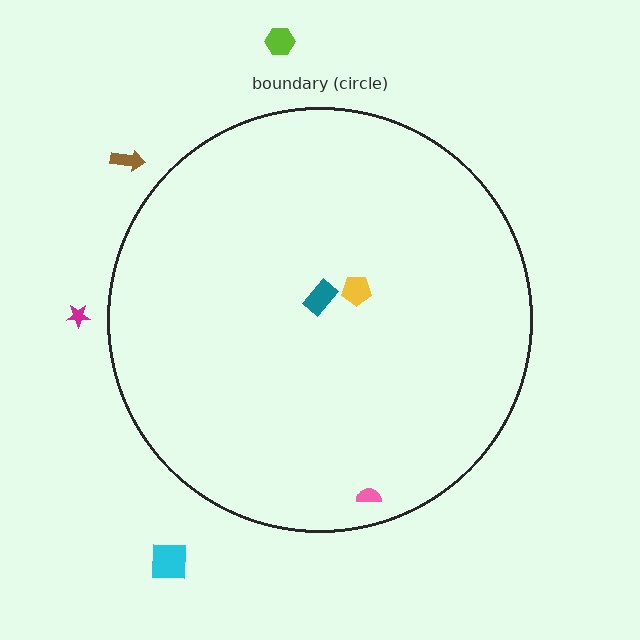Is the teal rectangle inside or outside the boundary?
Inside.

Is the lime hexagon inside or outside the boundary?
Outside.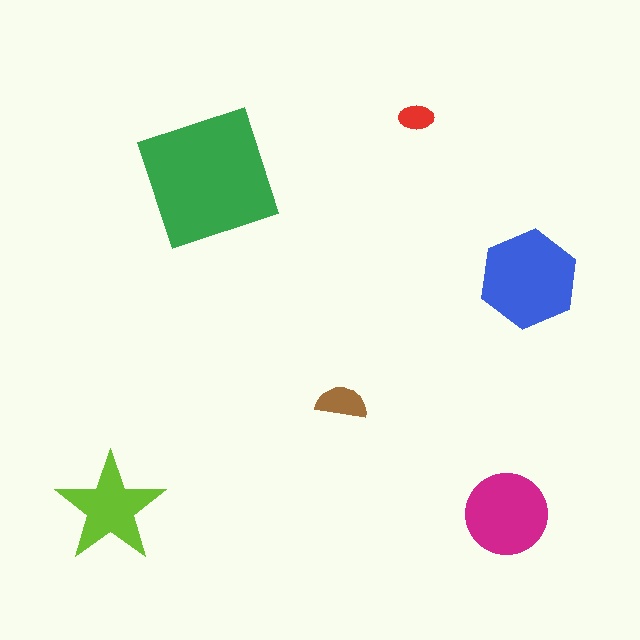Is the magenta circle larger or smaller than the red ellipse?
Larger.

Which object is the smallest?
The red ellipse.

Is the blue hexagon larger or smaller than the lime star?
Larger.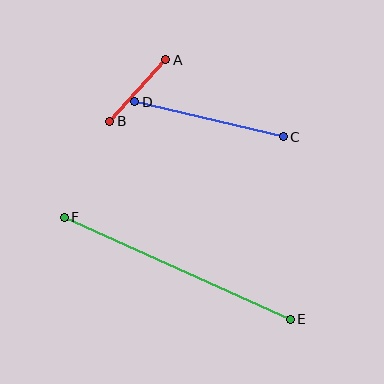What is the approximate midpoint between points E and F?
The midpoint is at approximately (177, 268) pixels.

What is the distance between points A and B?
The distance is approximately 83 pixels.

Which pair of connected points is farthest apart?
Points E and F are farthest apart.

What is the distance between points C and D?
The distance is approximately 153 pixels.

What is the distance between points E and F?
The distance is approximately 248 pixels.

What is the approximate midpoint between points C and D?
The midpoint is at approximately (209, 119) pixels.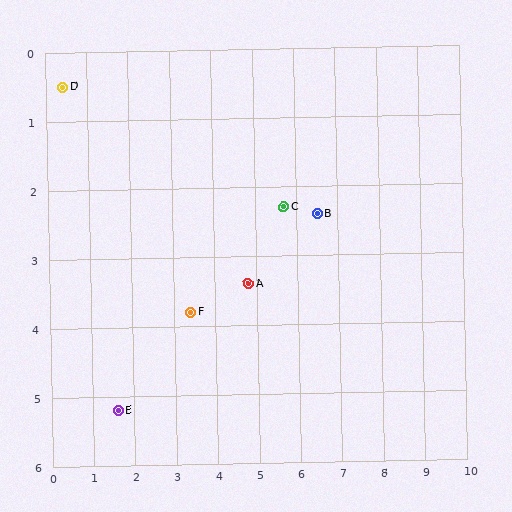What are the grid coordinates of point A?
Point A is at approximately (4.8, 3.4).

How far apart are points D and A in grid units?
Points D and A are about 5.3 grid units apart.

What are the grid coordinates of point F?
Point F is at approximately (3.4, 3.8).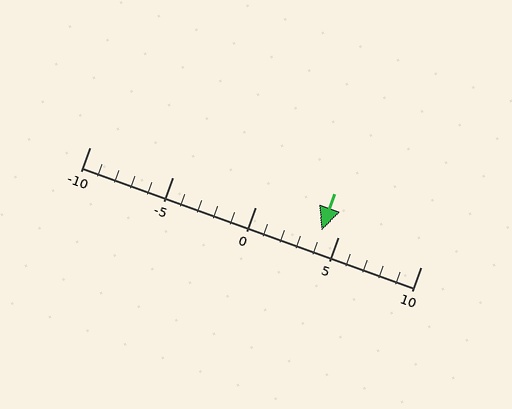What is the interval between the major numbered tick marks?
The major tick marks are spaced 5 units apart.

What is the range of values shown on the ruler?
The ruler shows values from -10 to 10.